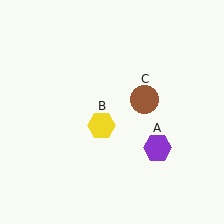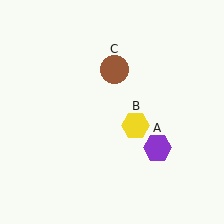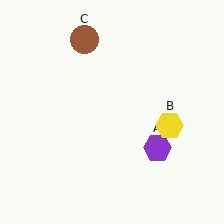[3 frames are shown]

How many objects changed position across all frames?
2 objects changed position: yellow hexagon (object B), brown circle (object C).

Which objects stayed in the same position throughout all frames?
Purple hexagon (object A) remained stationary.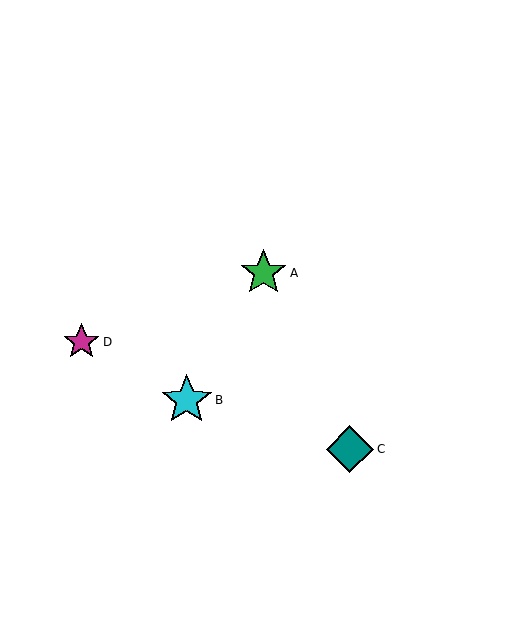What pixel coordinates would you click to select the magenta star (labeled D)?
Click at (81, 342) to select the magenta star D.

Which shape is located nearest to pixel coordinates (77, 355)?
The magenta star (labeled D) at (81, 342) is nearest to that location.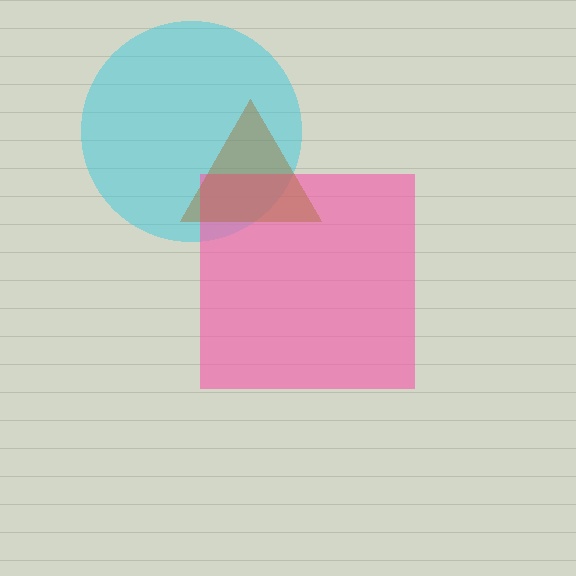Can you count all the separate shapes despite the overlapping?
Yes, there are 3 separate shapes.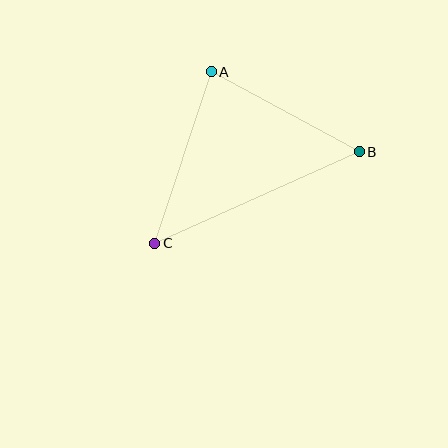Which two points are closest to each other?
Points A and B are closest to each other.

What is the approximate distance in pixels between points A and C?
The distance between A and C is approximately 181 pixels.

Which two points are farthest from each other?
Points B and C are farthest from each other.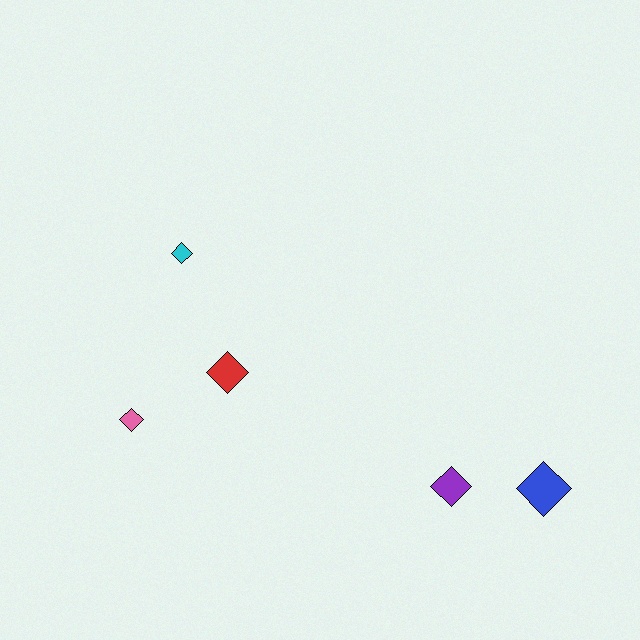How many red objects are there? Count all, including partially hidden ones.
There is 1 red object.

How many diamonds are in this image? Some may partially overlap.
There are 5 diamonds.